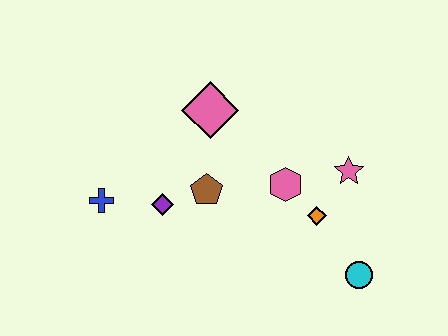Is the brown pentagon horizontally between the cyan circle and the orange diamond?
No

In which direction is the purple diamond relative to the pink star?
The purple diamond is to the left of the pink star.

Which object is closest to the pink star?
The orange diamond is closest to the pink star.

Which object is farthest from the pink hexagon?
The blue cross is farthest from the pink hexagon.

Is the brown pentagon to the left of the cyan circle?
Yes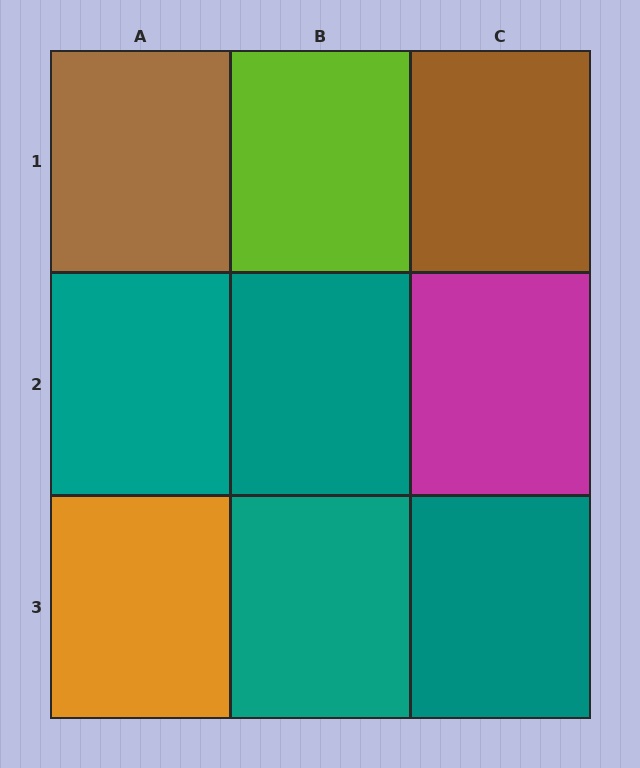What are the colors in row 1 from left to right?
Brown, lime, brown.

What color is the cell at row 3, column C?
Teal.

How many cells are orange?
1 cell is orange.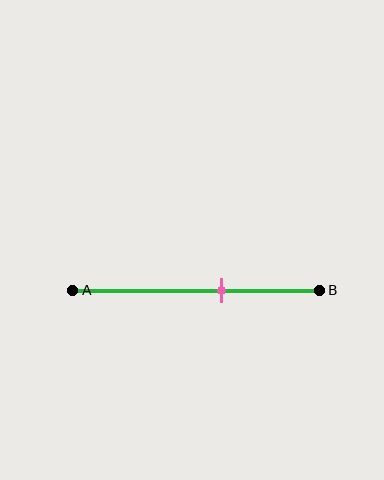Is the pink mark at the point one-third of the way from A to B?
No, the mark is at about 60% from A, not at the 33% one-third point.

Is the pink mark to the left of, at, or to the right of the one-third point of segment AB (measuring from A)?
The pink mark is to the right of the one-third point of segment AB.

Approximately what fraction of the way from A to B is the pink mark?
The pink mark is approximately 60% of the way from A to B.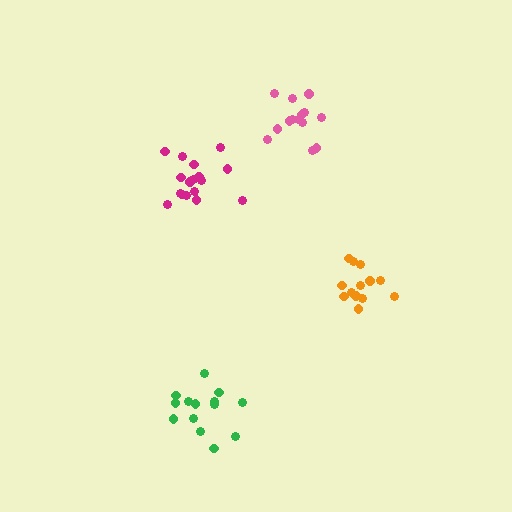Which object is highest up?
The pink cluster is topmost.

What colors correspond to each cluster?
The clusters are colored: green, orange, magenta, pink.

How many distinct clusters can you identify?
There are 4 distinct clusters.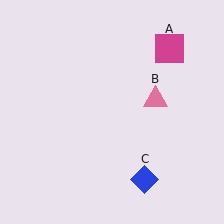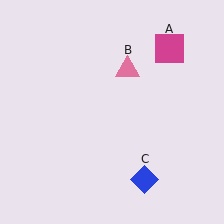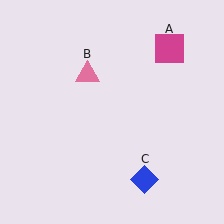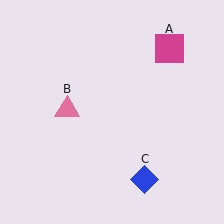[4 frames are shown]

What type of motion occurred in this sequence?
The pink triangle (object B) rotated counterclockwise around the center of the scene.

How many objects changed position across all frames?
1 object changed position: pink triangle (object B).